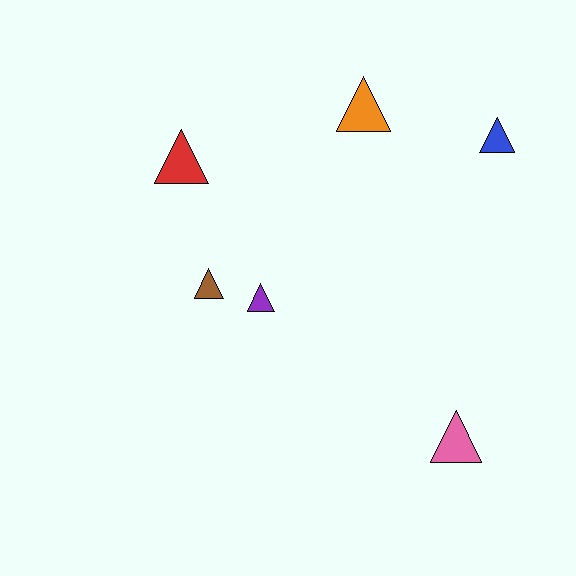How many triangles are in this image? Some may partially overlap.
There are 6 triangles.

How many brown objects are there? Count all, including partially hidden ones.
There is 1 brown object.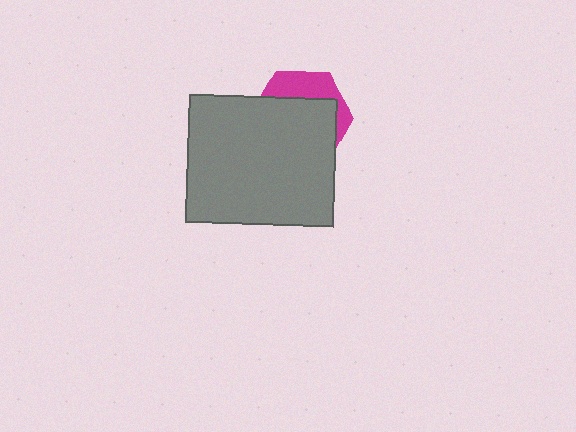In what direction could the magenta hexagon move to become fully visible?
The magenta hexagon could move up. That would shift it out from behind the gray rectangle entirely.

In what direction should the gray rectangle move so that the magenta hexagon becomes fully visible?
The gray rectangle should move down. That is the shortest direction to clear the overlap and leave the magenta hexagon fully visible.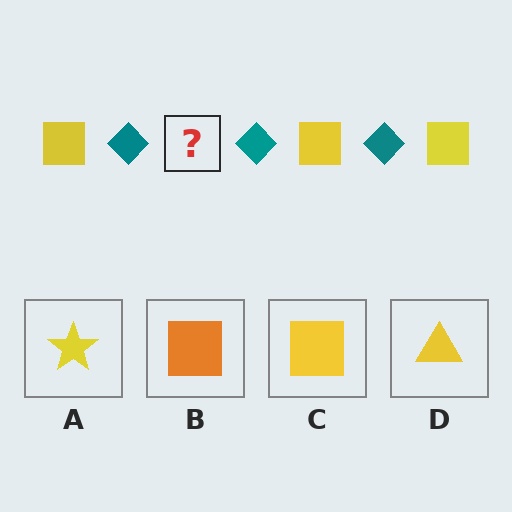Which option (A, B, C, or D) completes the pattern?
C.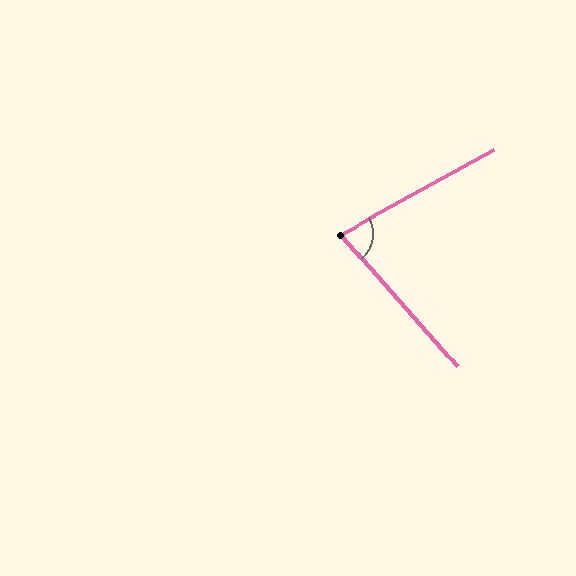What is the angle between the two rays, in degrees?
Approximately 77 degrees.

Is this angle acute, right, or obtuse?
It is acute.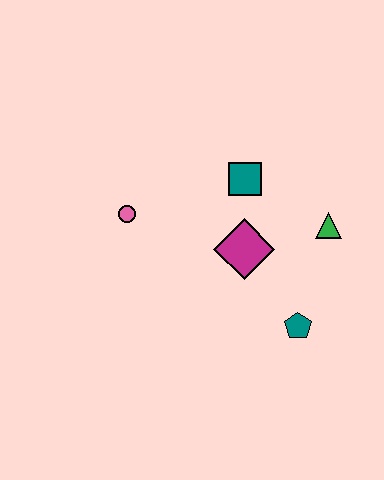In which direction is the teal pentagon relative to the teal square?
The teal pentagon is below the teal square.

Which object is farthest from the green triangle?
The pink circle is farthest from the green triangle.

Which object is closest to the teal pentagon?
The magenta diamond is closest to the teal pentagon.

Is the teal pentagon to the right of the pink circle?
Yes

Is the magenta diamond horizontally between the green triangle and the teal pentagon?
No